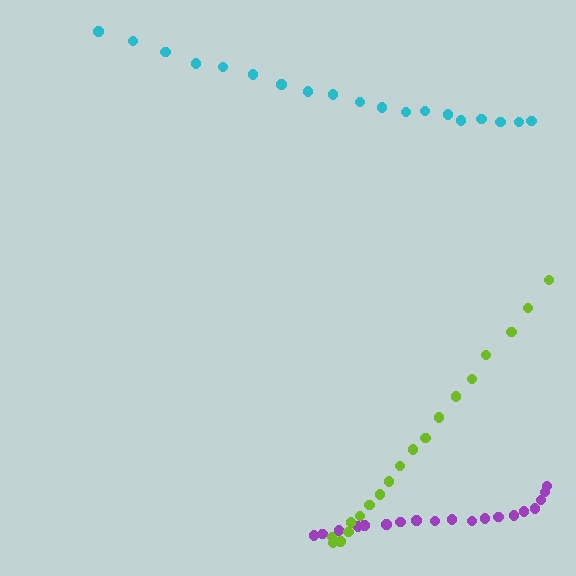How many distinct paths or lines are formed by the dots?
There are 3 distinct paths.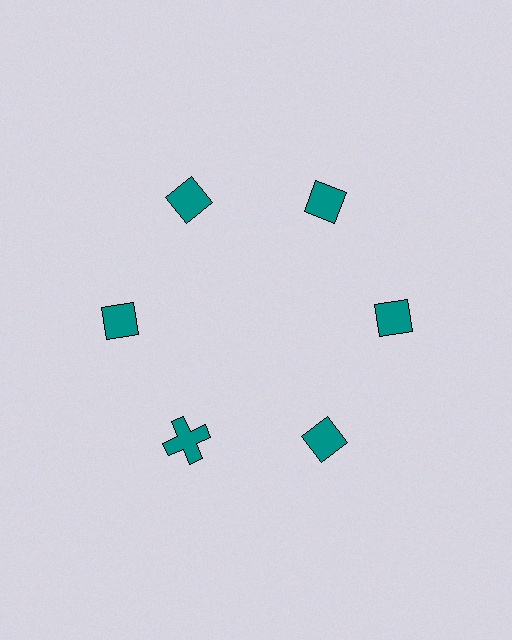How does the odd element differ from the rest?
It has a different shape: cross instead of diamond.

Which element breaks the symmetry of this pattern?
The teal cross at roughly the 7 o'clock position breaks the symmetry. All other shapes are teal diamonds.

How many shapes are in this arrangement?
There are 6 shapes arranged in a ring pattern.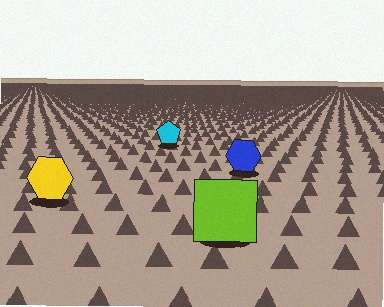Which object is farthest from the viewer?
The cyan pentagon is farthest from the viewer. It appears smaller and the ground texture around it is denser.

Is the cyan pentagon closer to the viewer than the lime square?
No. The lime square is closer — you can tell from the texture gradient: the ground texture is coarser near it.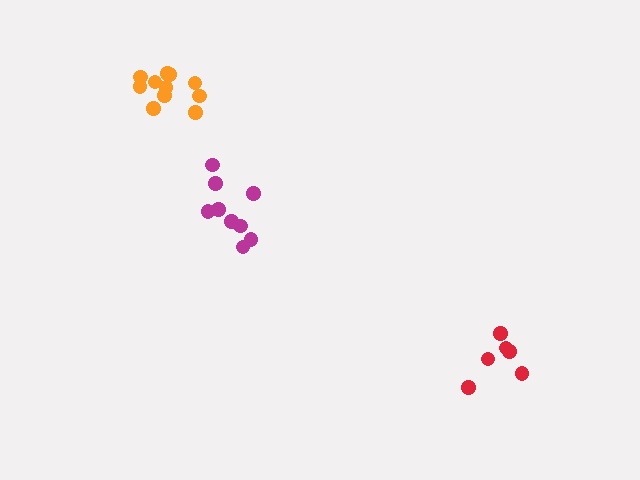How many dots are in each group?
Group 1: 6 dots, Group 2: 9 dots, Group 3: 11 dots (26 total).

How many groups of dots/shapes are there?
There are 3 groups.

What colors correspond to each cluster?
The clusters are colored: red, magenta, orange.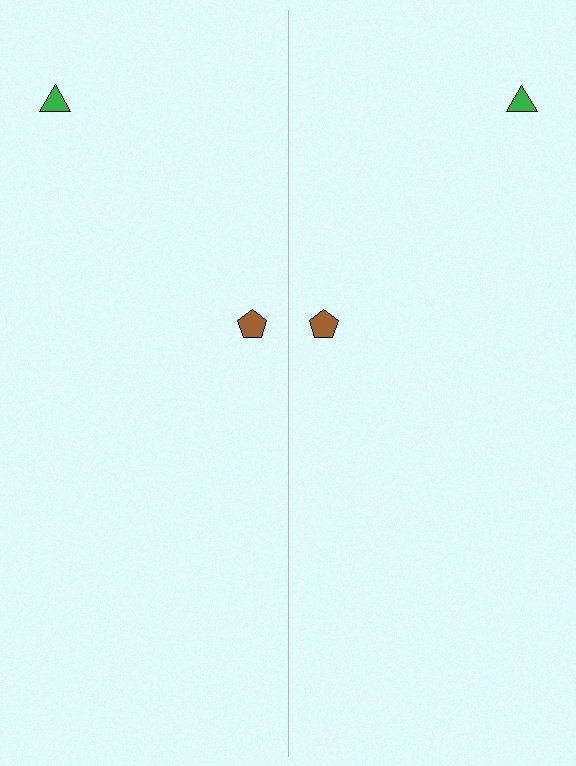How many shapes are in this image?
There are 4 shapes in this image.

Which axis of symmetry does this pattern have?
The pattern has a vertical axis of symmetry running through the center of the image.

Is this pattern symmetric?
Yes, this pattern has bilateral (reflection) symmetry.